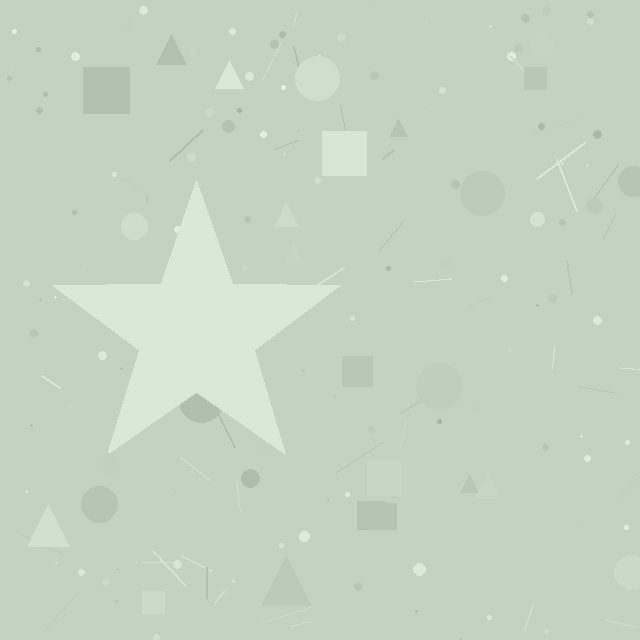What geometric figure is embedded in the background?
A star is embedded in the background.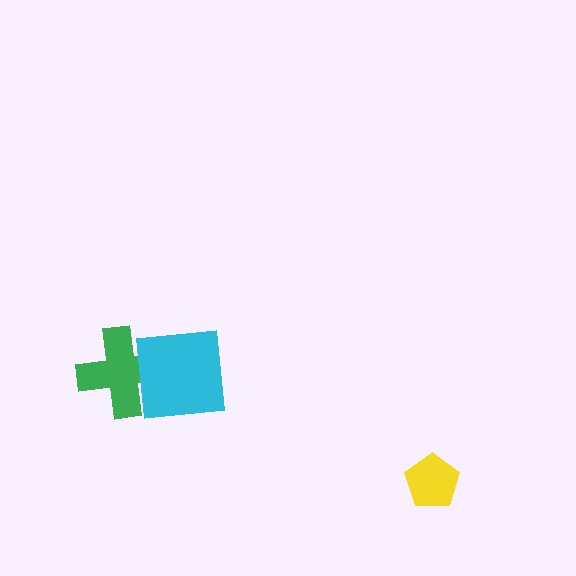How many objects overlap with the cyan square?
1 object overlaps with the cyan square.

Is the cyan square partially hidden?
No, no other shape covers it.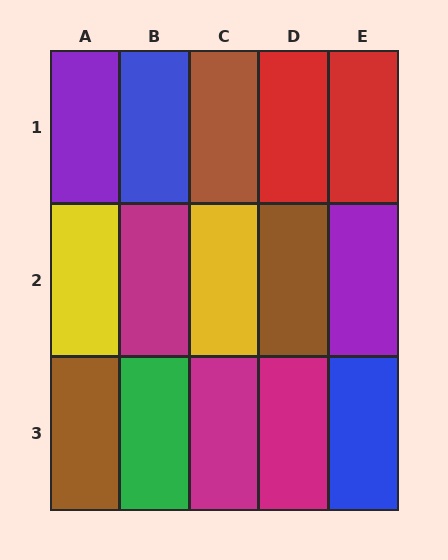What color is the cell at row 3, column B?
Green.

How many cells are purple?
2 cells are purple.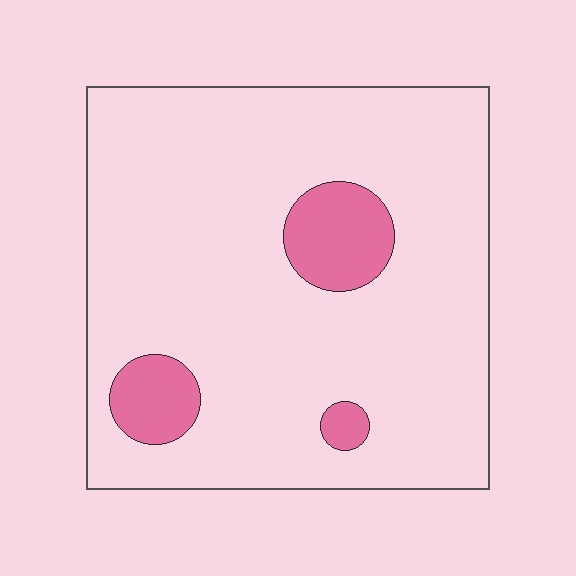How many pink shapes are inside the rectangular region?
3.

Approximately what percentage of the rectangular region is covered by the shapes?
Approximately 10%.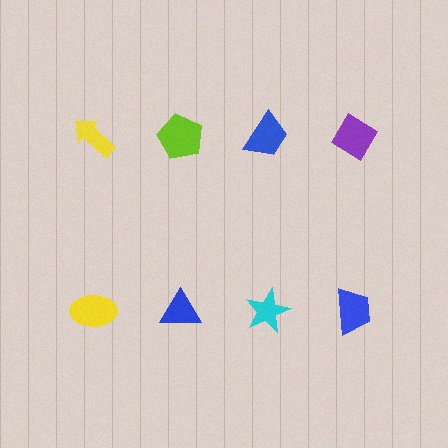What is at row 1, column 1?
A yellow arrow.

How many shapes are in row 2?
4 shapes.